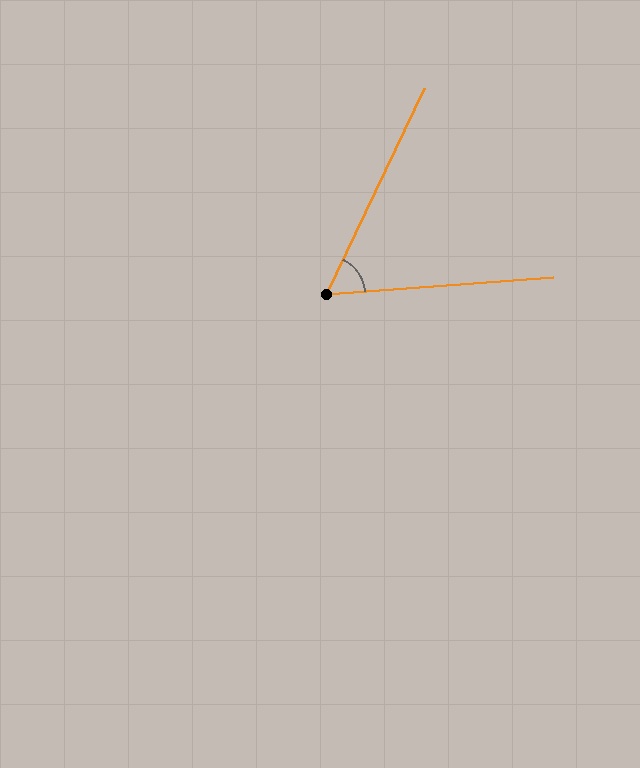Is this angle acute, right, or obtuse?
It is acute.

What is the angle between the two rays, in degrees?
Approximately 60 degrees.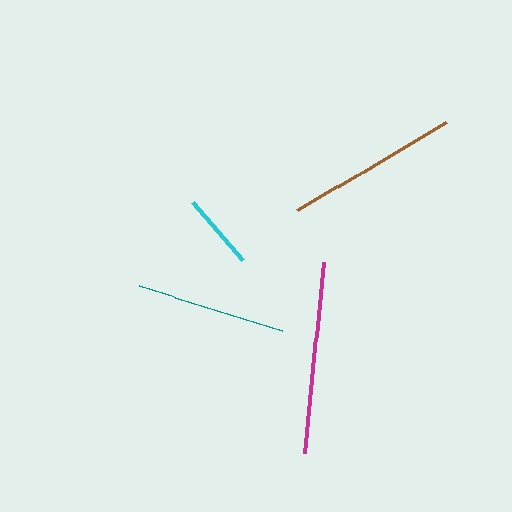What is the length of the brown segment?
The brown segment is approximately 173 pixels long.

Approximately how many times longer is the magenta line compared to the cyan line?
The magenta line is approximately 2.5 times the length of the cyan line.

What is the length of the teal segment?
The teal segment is approximately 150 pixels long.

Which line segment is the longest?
The magenta line is the longest at approximately 192 pixels.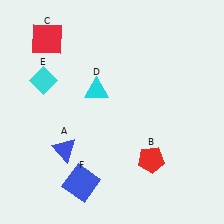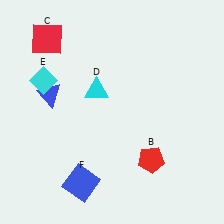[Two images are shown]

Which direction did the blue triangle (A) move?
The blue triangle (A) moved up.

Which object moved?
The blue triangle (A) moved up.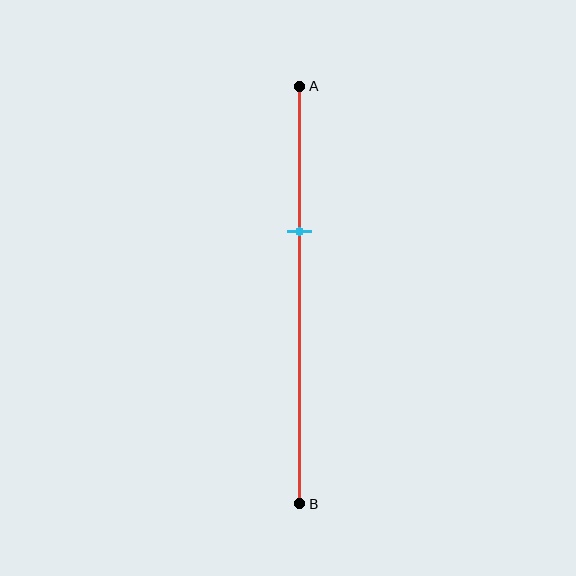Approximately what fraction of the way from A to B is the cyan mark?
The cyan mark is approximately 35% of the way from A to B.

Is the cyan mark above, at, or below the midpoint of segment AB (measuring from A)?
The cyan mark is above the midpoint of segment AB.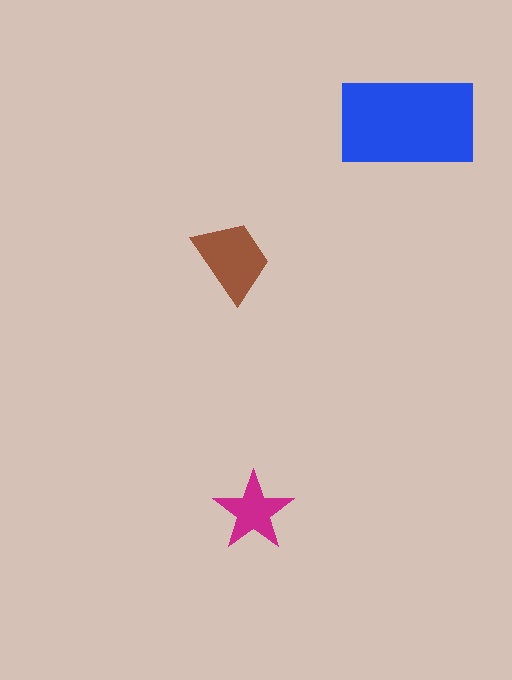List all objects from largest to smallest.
The blue rectangle, the brown trapezoid, the magenta star.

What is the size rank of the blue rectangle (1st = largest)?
1st.